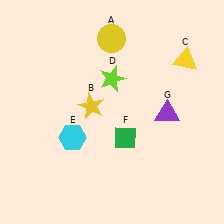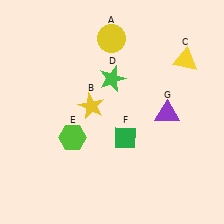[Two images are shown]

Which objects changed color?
D changed from lime to green. E changed from cyan to lime.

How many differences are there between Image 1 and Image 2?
There are 2 differences between the two images.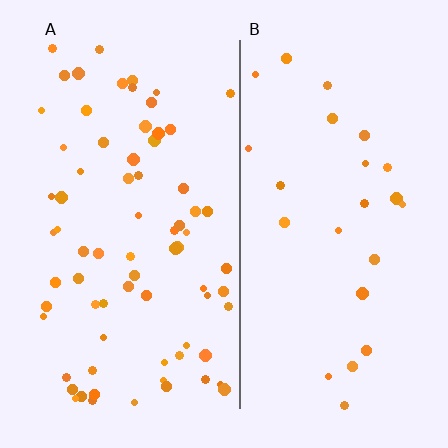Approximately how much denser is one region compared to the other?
Approximately 2.9× — region A over region B.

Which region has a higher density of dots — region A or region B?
A (the left).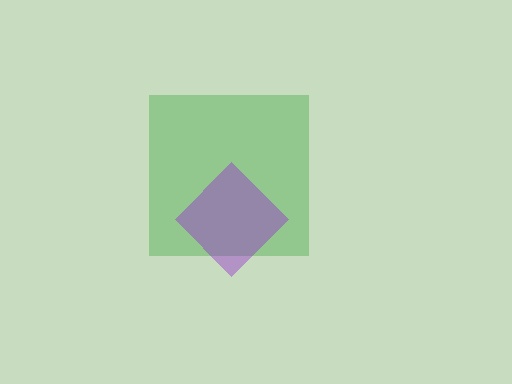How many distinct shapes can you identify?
There are 2 distinct shapes: a green square, a purple diamond.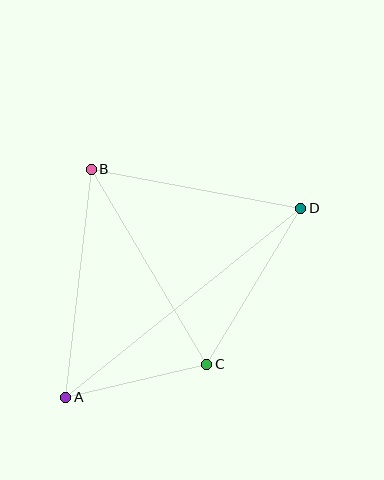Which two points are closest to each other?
Points A and C are closest to each other.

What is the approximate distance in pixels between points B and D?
The distance between B and D is approximately 213 pixels.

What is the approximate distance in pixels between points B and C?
The distance between B and C is approximately 227 pixels.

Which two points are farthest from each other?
Points A and D are farthest from each other.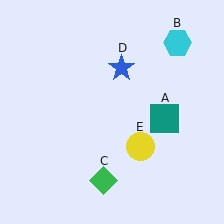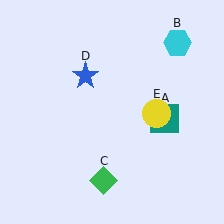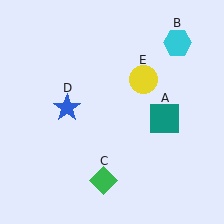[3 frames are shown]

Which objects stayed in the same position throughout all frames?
Teal square (object A) and cyan hexagon (object B) and green diamond (object C) remained stationary.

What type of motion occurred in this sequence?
The blue star (object D), yellow circle (object E) rotated counterclockwise around the center of the scene.